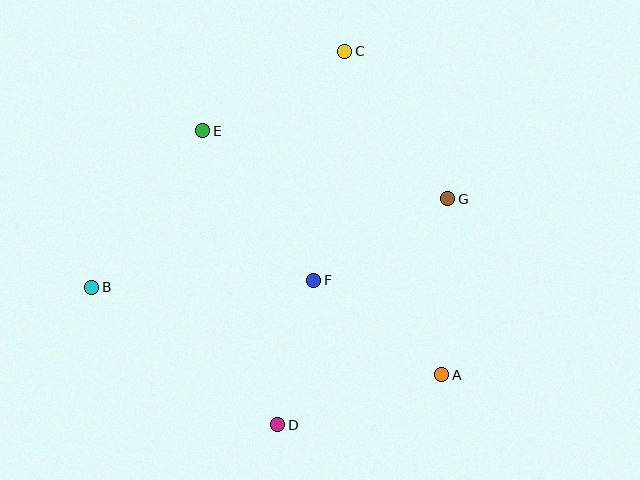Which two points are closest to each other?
Points D and F are closest to each other.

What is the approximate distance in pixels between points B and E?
The distance between B and E is approximately 192 pixels.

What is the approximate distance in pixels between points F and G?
The distance between F and G is approximately 157 pixels.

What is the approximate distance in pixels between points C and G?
The distance between C and G is approximately 180 pixels.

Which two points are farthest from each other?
Points C and D are farthest from each other.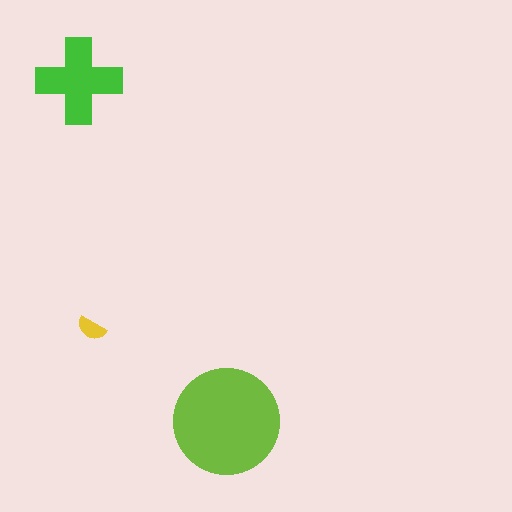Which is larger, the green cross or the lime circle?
The lime circle.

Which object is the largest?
The lime circle.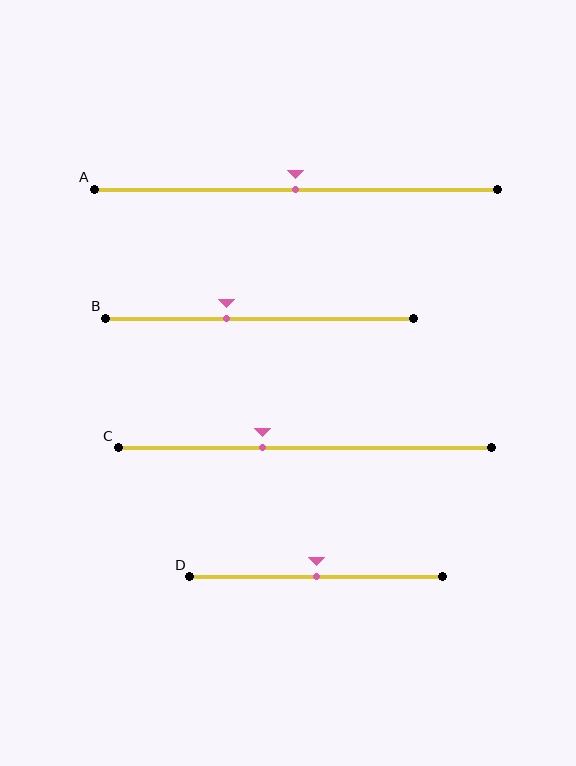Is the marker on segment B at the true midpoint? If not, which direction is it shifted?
No, the marker on segment B is shifted to the left by about 11% of the segment length.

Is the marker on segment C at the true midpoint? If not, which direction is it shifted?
No, the marker on segment C is shifted to the left by about 11% of the segment length.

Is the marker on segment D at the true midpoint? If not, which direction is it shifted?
Yes, the marker on segment D is at the true midpoint.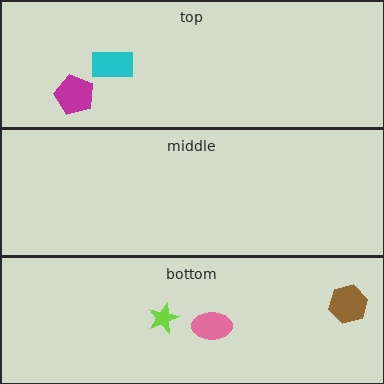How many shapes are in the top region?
2.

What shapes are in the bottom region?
The brown hexagon, the pink ellipse, the lime star.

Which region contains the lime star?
The bottom region.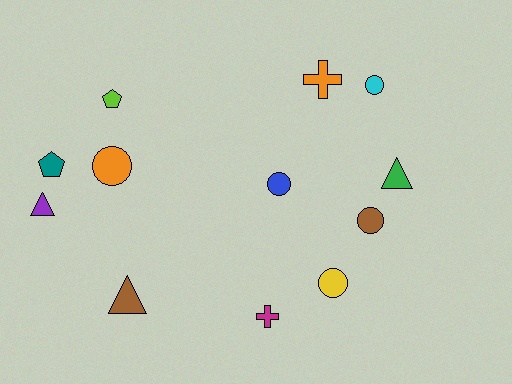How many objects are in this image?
There are 12 objects.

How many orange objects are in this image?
There are 2 orange objects.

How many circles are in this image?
There are 5 circles.